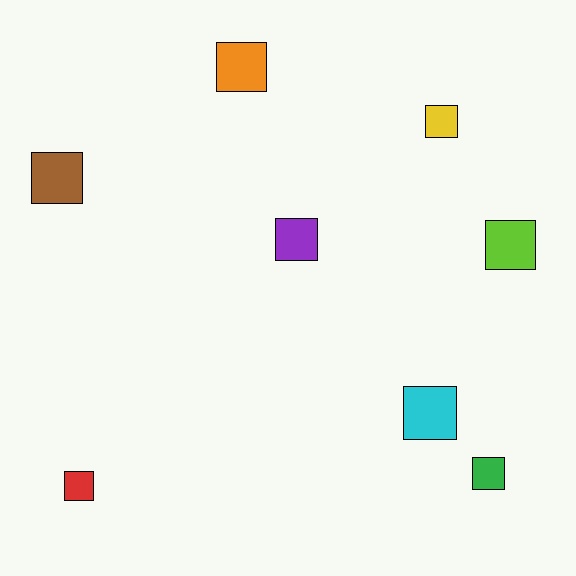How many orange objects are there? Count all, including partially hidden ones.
There is 1 orange object.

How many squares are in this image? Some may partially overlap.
There are 8 squares.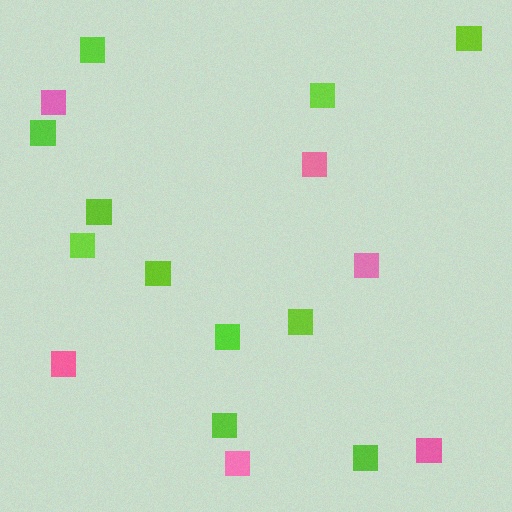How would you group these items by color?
There are 2 groups: one group of lime squares (11) and one group of pink squares (6).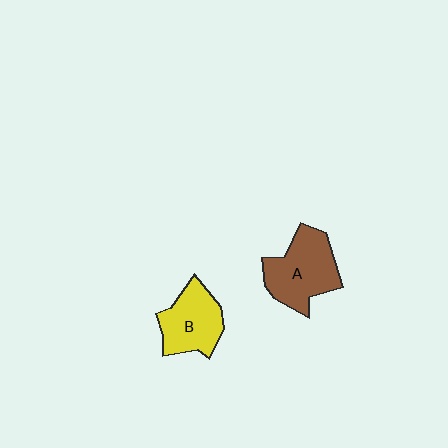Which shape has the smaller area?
Shape B (yellow).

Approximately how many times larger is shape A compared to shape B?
Approximately 1.2 times.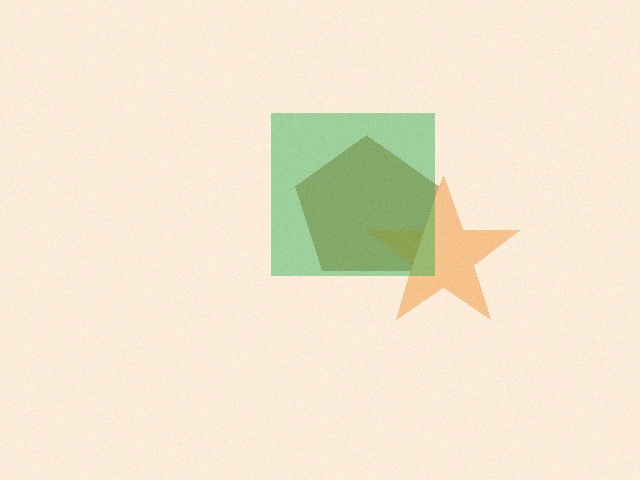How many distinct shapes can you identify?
There are 3 distinct shapes: a brown pentagon, an orange star, a green square.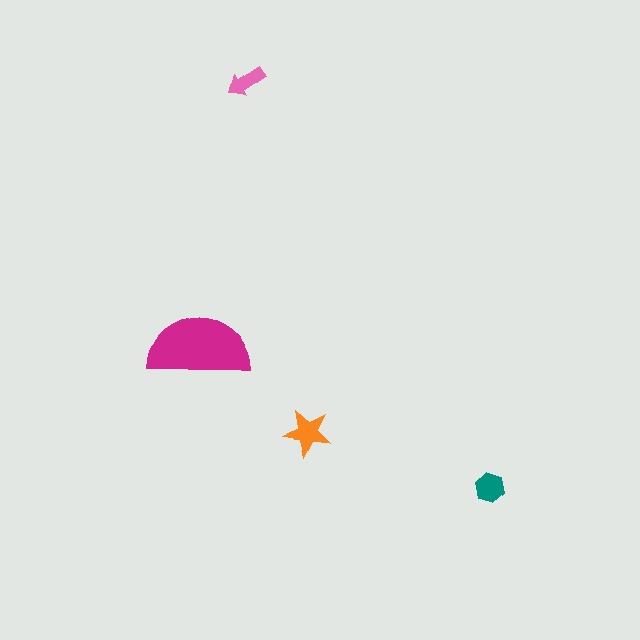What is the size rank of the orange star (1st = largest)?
2nd.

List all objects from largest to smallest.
The magenta semicircle, the orange star, the teal hexagon, the pink arrow.